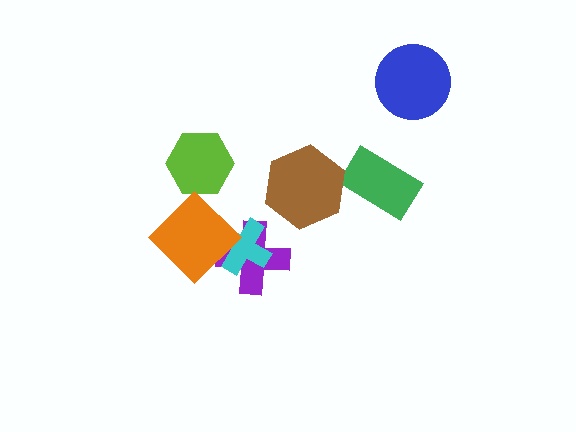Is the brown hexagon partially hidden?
No, no other shape covers it.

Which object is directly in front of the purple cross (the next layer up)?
The cyan cross is directly in front of the purple cross.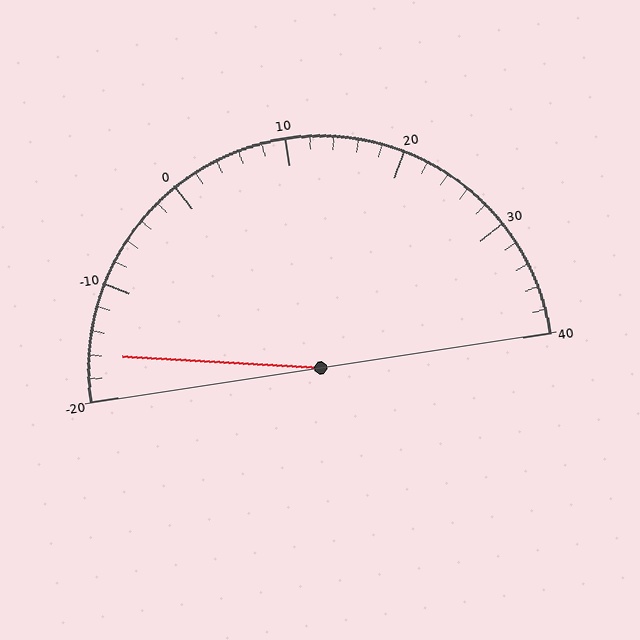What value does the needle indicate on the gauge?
The needle indicates approximately -16.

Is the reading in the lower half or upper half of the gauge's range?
The reading is in the lower half of the range (-20 to 40).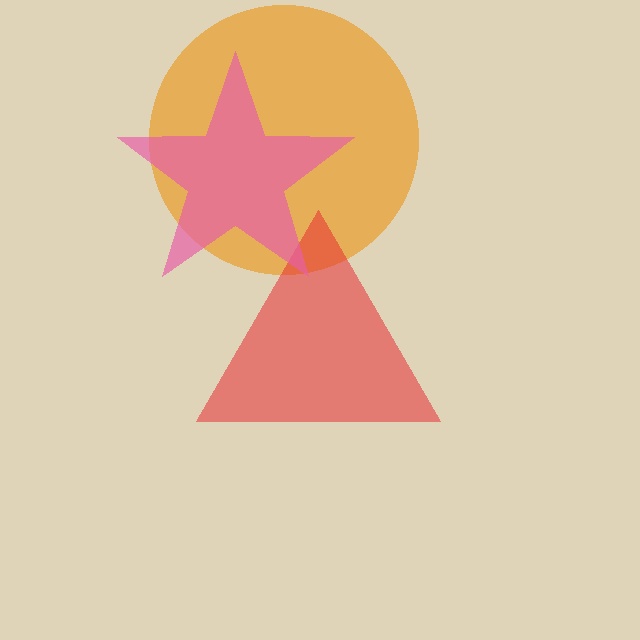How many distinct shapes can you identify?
There are 3 distinct shapes: an orange circle, a red triangle, a pink star.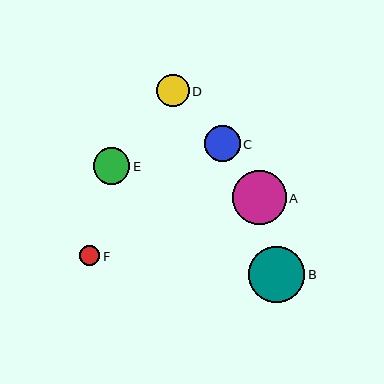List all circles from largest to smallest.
From largest to smallest: B, A, E, C, D, F.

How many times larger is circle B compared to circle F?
Circle B is approximately 2.7 times the size of circle F.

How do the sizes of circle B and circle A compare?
Circle B and circle A are approximately the same size.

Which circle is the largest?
Circle B is the largest with a size of approximately 56 pixels.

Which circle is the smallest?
Circle F is the smallest with a size of approximately 20 pixels.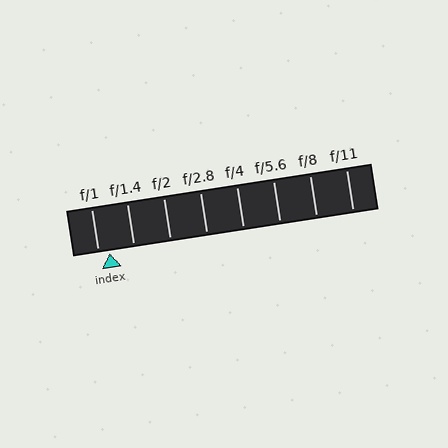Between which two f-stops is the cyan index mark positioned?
The index mark is between f/1 and f/1.4.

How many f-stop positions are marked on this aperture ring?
There are 8 f-stop positions marked.